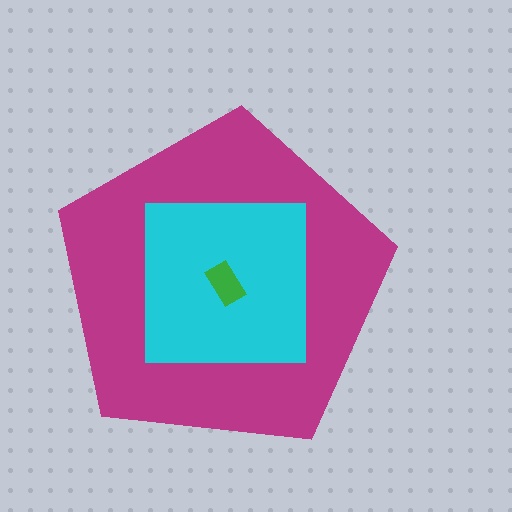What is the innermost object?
The green rectangle.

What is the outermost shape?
The magenta pentagon.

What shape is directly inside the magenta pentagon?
The cyan square.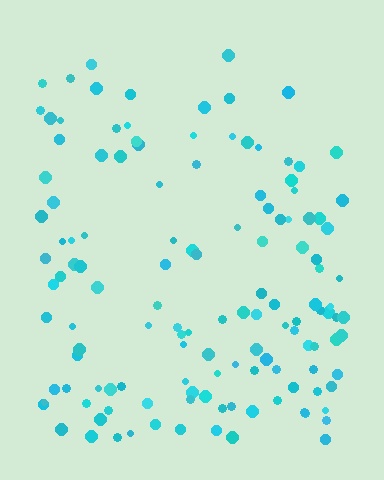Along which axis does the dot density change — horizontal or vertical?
Vertical.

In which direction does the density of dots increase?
From top to bottom, with the bottom side densest.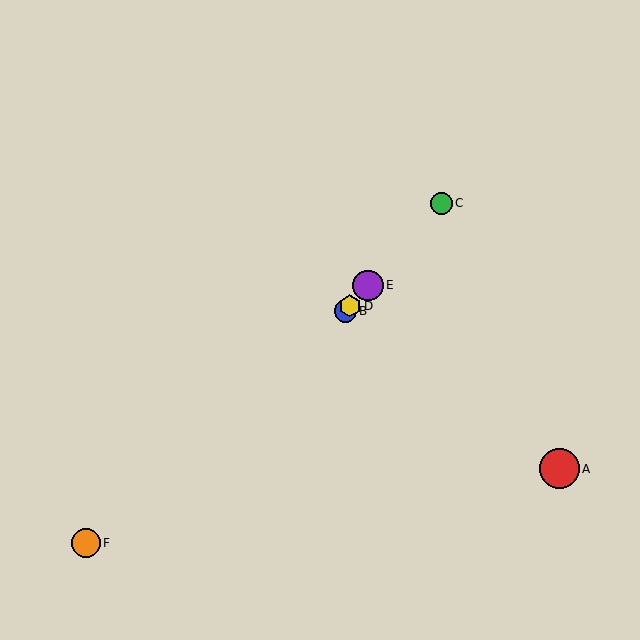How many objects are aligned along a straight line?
4 objects (B, C, D, E) are aligned along a straight line.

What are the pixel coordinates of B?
Object B is at (345, 311).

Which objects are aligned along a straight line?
Objects B, C, D, E are aligned along a straight line.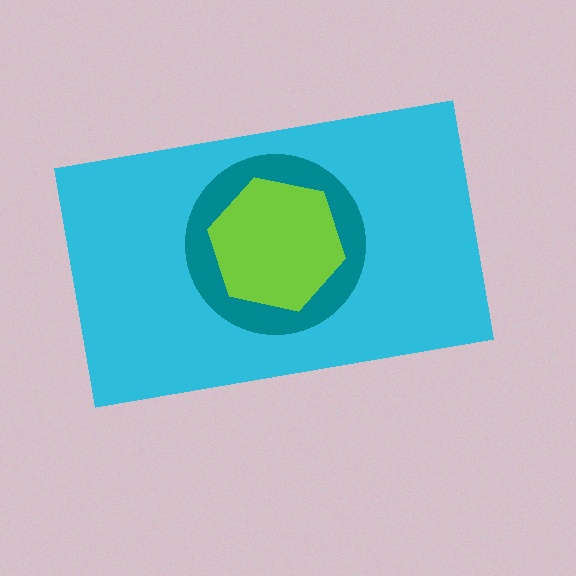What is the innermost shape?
The lime hexagon.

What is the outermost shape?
The cyan rectangle.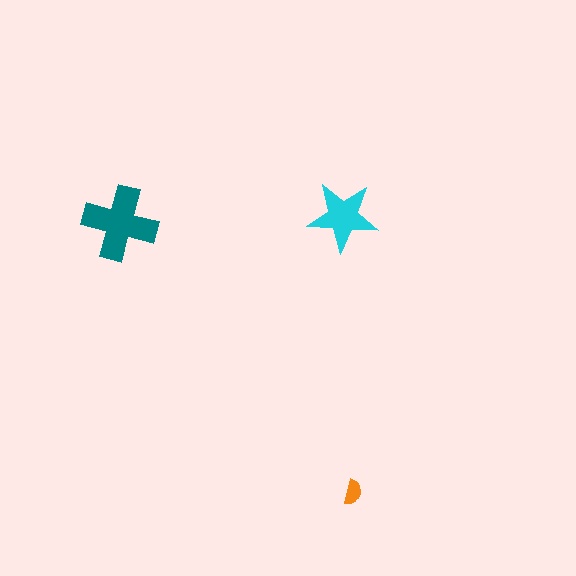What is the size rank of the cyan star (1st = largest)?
2nd.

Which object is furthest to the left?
The teal cross is leftmost.